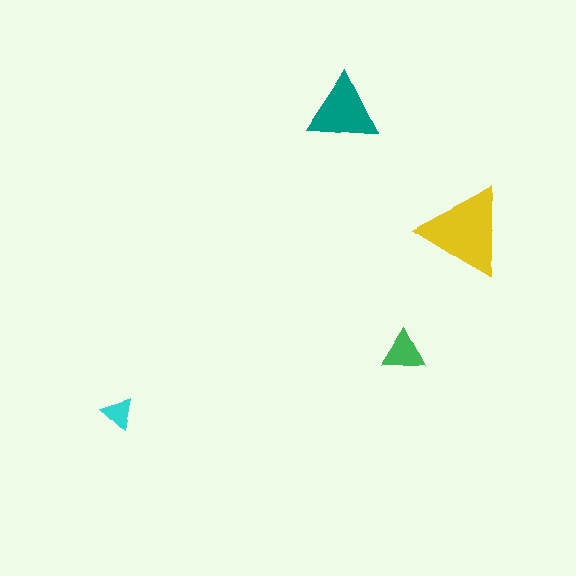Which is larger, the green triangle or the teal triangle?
The teal one.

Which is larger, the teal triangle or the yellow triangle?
The yellow one.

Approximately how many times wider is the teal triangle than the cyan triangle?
About 2 times wider.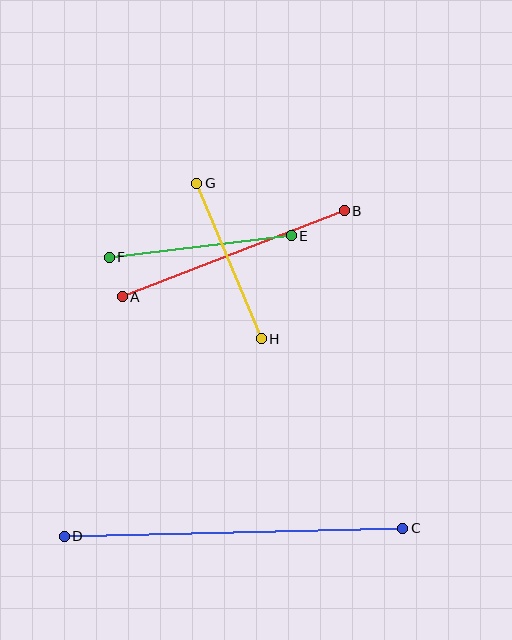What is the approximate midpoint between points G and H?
The midpoint is at approximately (229, 261) pixels.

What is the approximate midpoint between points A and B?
The midpoint is at approximately (233, 254) pixels.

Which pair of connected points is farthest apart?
Points C and D are farthest apart.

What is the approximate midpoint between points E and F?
The midpoint is at approximately (200, 246) pixels.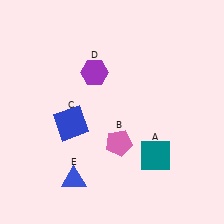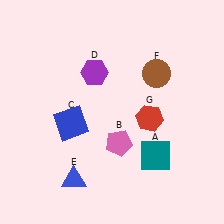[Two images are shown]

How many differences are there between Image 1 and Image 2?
There are 2 differences between the two images.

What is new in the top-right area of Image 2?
A brown circle (F) was added in the top-right area of Image 2.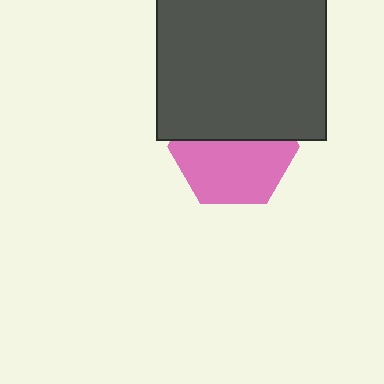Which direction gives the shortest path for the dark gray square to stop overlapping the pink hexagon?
Moving up gives the shortest separation.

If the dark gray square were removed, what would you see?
You would see the complete pink hexagon.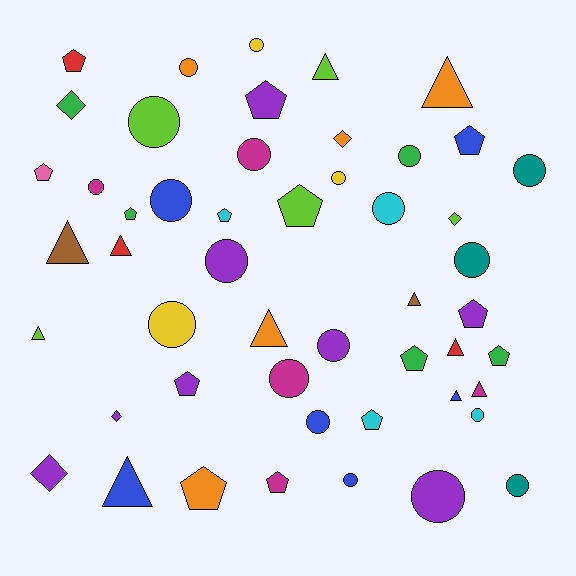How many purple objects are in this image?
There are 8 purple objects.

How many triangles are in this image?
There are 11 triangles.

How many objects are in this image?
There are 50 objects.